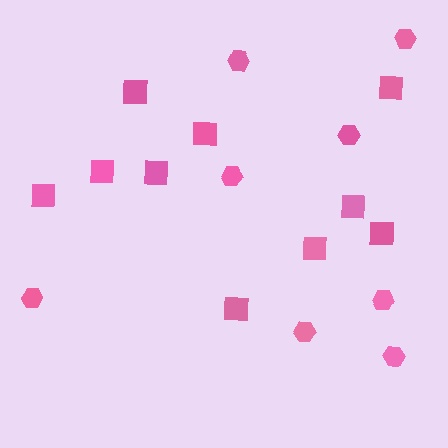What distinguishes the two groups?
There are 2 groups: one group of squares (10) and one group of hexagons (8).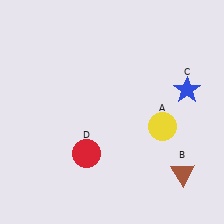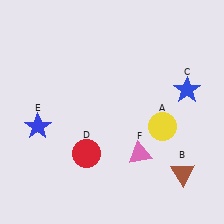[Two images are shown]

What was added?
A blue star (E), a pink triangle (F) were added in Image 2.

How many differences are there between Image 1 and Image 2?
There are 2 differences between the two images.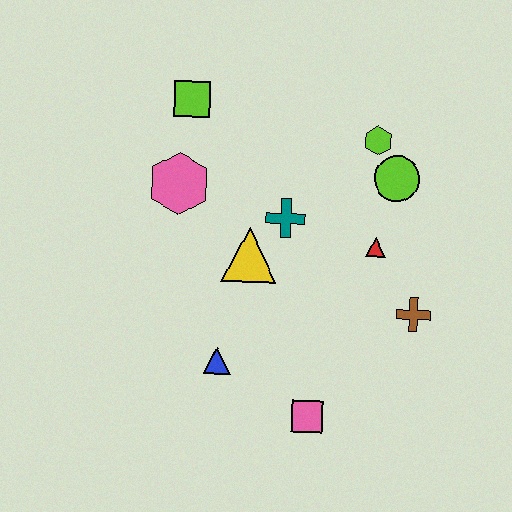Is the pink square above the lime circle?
No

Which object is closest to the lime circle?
The lime hexagon is closest to the lime circle.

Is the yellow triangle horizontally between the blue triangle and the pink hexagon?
No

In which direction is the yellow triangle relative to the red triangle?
The yellow triangle is to the left of the red triangle.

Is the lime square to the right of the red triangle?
No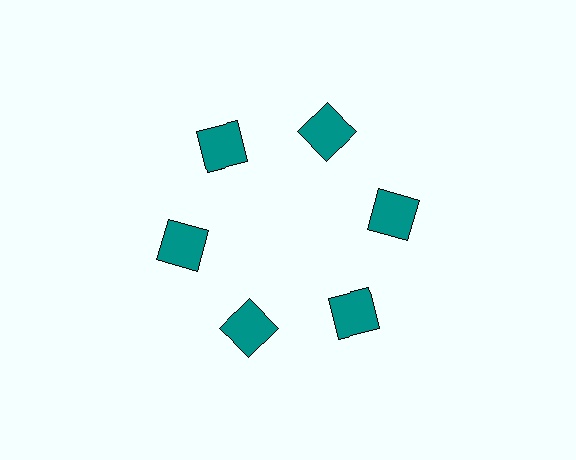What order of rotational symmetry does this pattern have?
This pattern has 6-fold rotational symmetry.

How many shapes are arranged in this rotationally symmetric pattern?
There are 6 shapes, arranged in 6 groups of 1.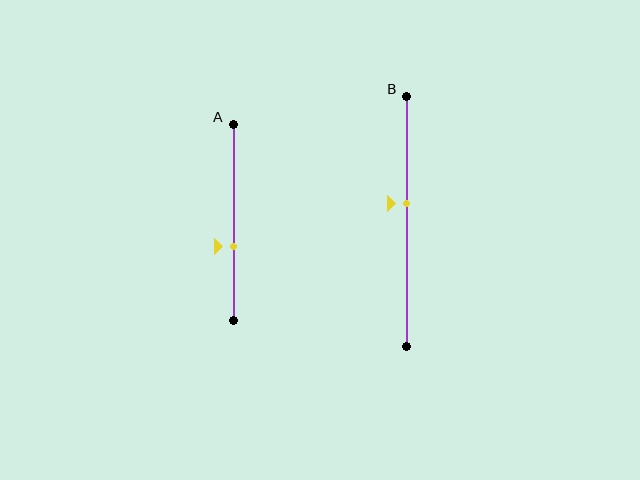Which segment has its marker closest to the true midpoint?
Segment B has its marker closest to the true midpoint.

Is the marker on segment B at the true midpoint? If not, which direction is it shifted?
No, the marker on segment B is shifted upward by about 7% of the segment length.